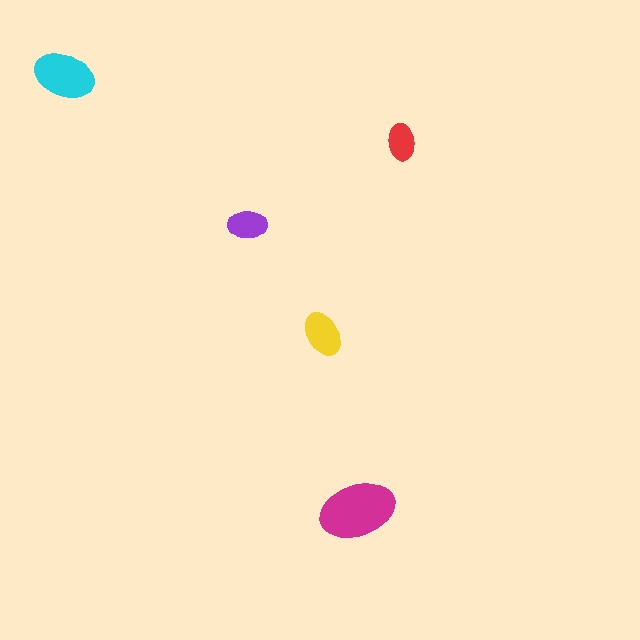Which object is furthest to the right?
The red ellipse is rightmost.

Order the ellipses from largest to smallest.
the magenta one, the cyan one, the yellow one, the purple one, the red one.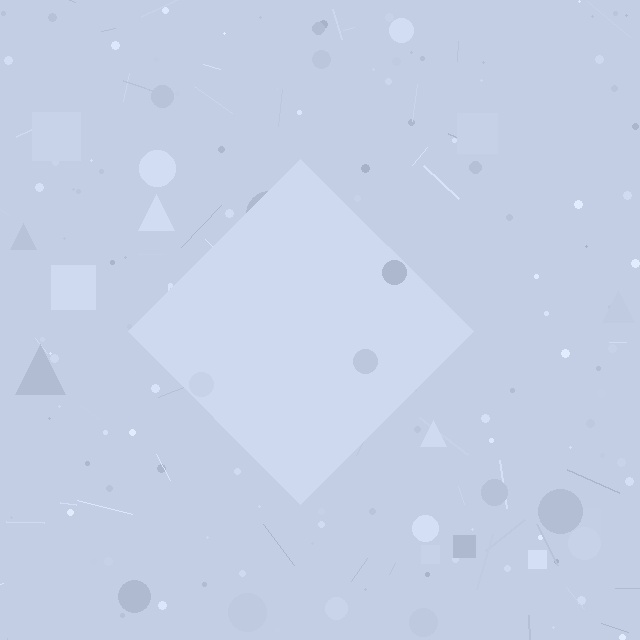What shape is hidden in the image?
A diamond is hidden in the image.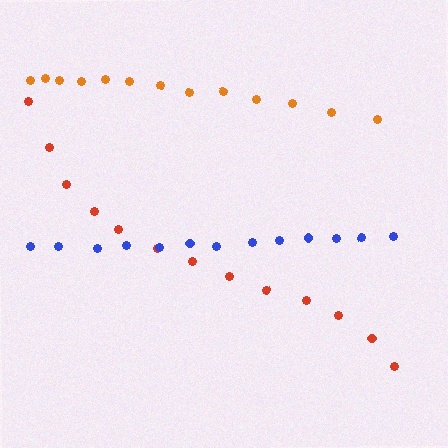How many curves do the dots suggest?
There are 3 distinct paths.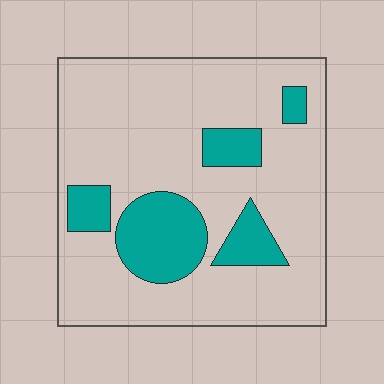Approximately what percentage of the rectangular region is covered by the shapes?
Approximately 20%.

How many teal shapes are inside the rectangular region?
5.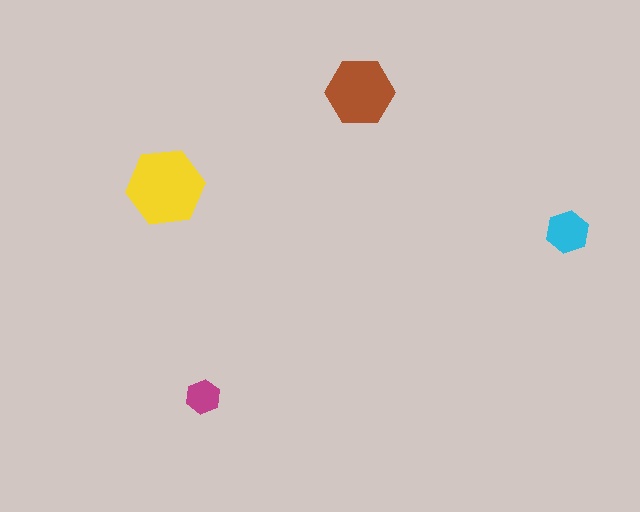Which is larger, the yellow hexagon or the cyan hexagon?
The yellow one.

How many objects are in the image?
There are 4 objects in the image.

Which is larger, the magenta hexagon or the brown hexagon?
The brown one.